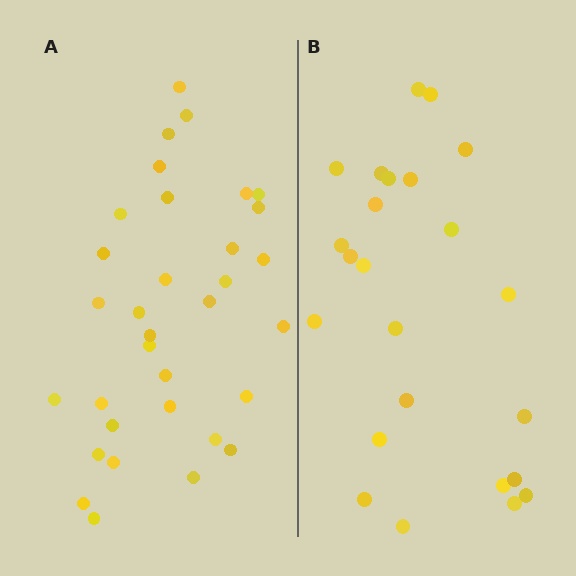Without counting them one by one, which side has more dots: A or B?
Region A (the left region) has more dots.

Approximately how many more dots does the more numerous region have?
Region A has roughly 8 or so more dots than region B.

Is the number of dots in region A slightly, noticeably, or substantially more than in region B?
Region A has noticeably more, but not dramatically so. The ratio is roughly 1.4 to 1.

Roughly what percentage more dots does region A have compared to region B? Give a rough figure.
About 40% more.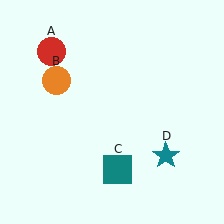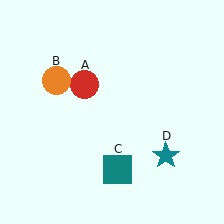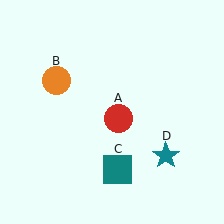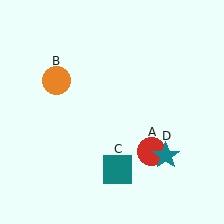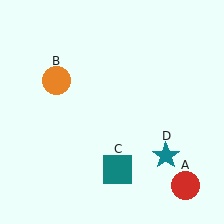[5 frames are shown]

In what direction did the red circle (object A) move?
The red circle (object A) moved down and to the right.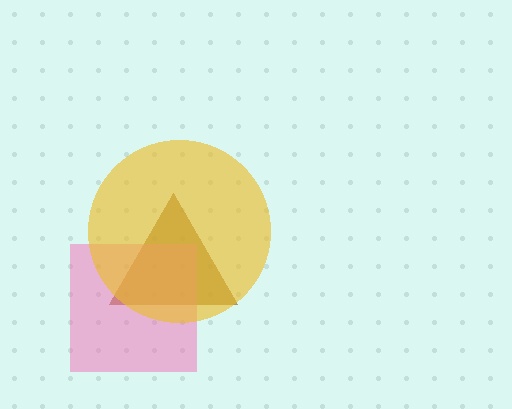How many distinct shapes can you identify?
There are 3 distinct shapes: a brown triangle, a pink square, a yellow circle.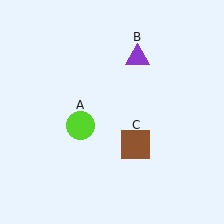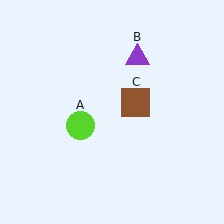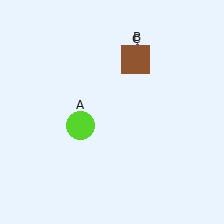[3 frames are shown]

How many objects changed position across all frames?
1 object changed position: brown square (object C).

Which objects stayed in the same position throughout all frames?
Lime circle (object A) and purple triangle (object B) remained stationary.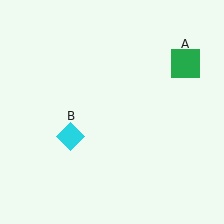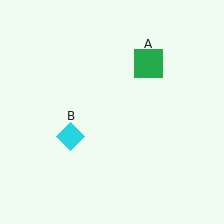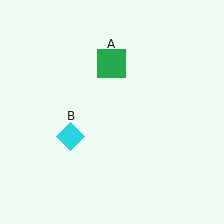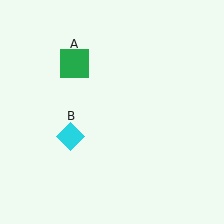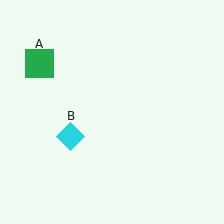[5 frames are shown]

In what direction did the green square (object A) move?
The green square (object A) moved left.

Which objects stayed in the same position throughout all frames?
Cyan diamond (object B) remained stationary.